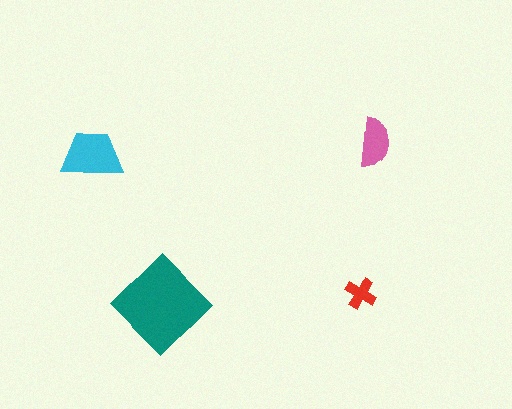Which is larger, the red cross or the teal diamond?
The teal diamond.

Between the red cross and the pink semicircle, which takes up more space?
The pink semicircle.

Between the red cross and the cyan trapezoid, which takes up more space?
The cyan trapezoid.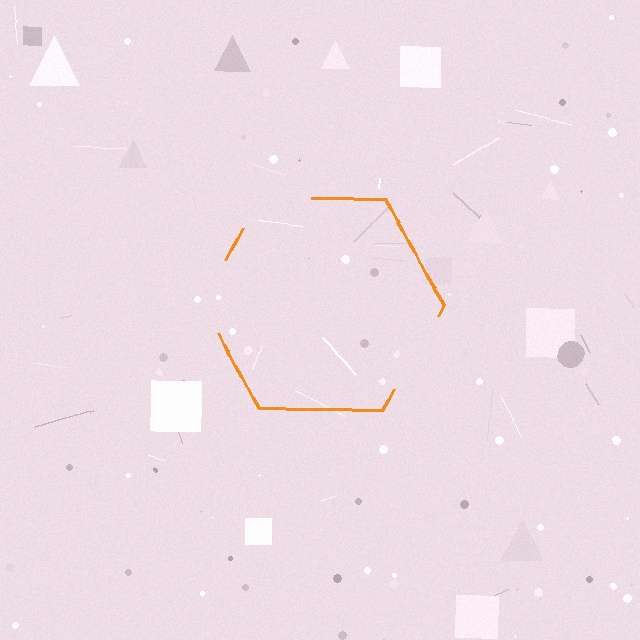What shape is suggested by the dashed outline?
The dashed outline suggests a hexagon.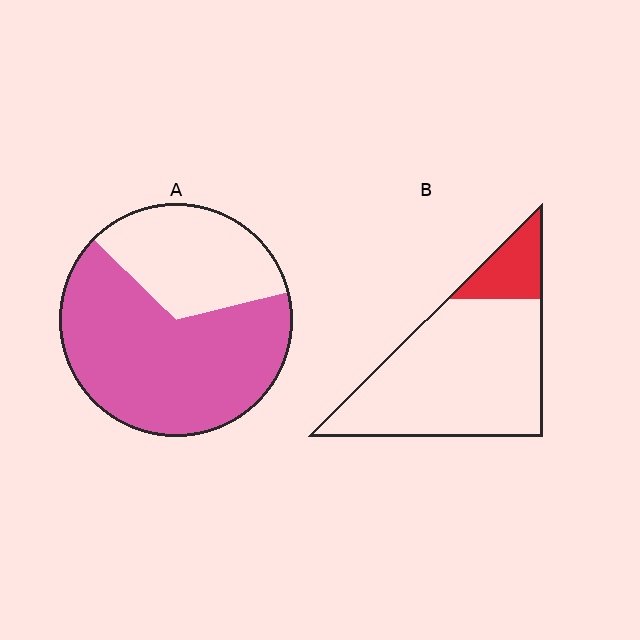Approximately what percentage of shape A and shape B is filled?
A is approximately 65% and B is approximately 15%.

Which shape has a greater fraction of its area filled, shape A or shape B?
Shape A.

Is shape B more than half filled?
No.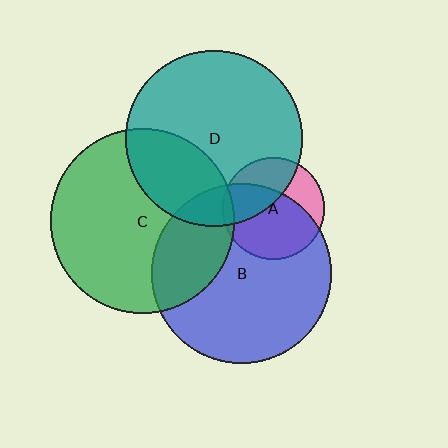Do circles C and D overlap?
Yes.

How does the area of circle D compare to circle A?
Approximately 3.0 times.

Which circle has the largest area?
Circle C (green).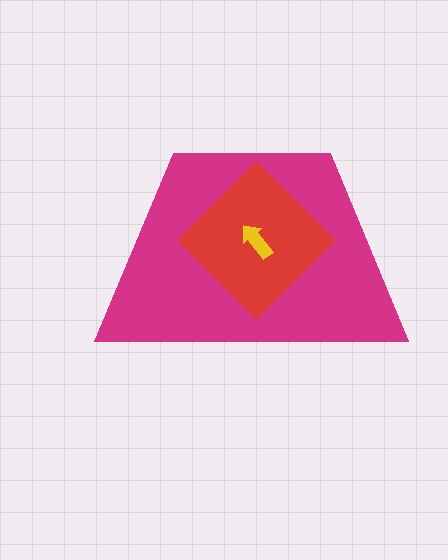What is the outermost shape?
The magenta trapezoid.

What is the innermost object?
The yellow arrow.